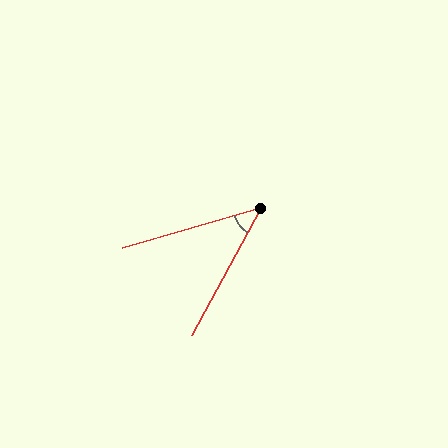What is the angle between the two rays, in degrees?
Approximately 45 degrees.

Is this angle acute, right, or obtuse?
It is acute.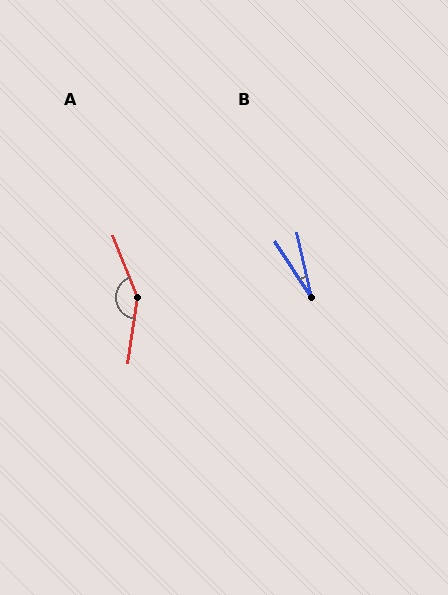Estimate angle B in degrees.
Approximately 21 degrees.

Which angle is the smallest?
B, at approximately 21 degrees.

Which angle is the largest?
A, at approximately 150 degrees.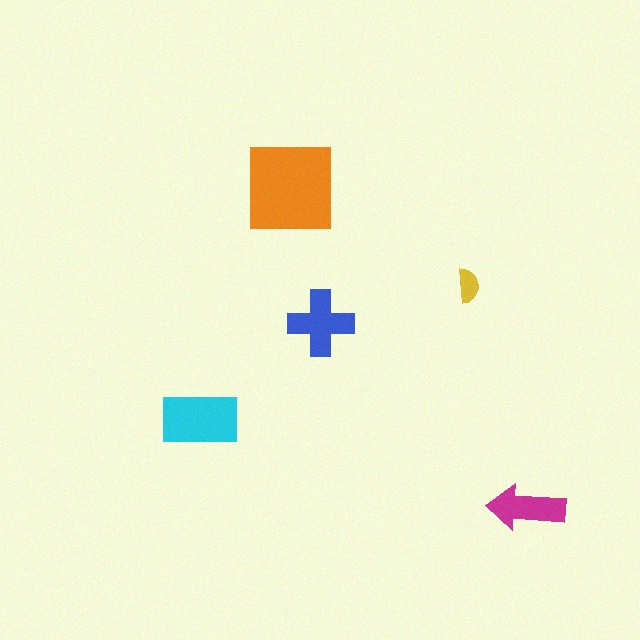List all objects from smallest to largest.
The yellow semicircle, the magenta arrow, the blue cross, the cyan rectangle, the orange square.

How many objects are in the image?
There are 5 objects in the image.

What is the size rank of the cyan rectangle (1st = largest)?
2nd.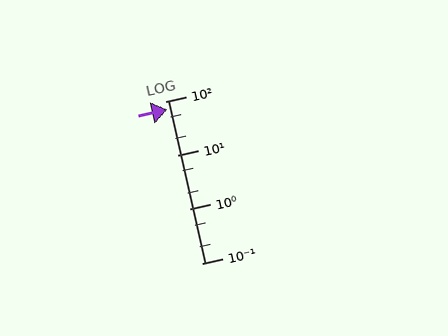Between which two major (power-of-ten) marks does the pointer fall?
The pointer is between 10 and 100.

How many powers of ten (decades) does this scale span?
The scale spans 3 decades, from 0.1 to 100.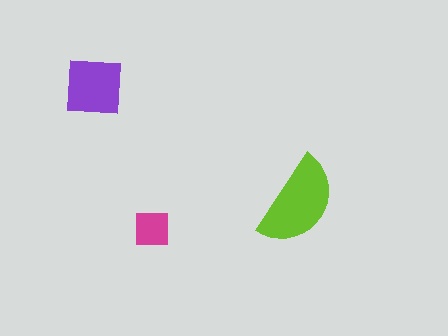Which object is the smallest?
The magenta square.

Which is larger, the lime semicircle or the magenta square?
The lime semicircle.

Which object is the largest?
The lime semicircle.